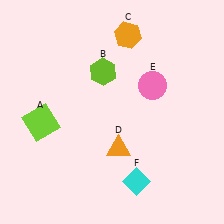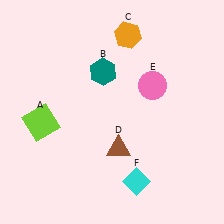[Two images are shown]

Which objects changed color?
B changed from lime to teal. D changed from orange to brown.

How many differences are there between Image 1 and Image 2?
There are 2 differences between the two images.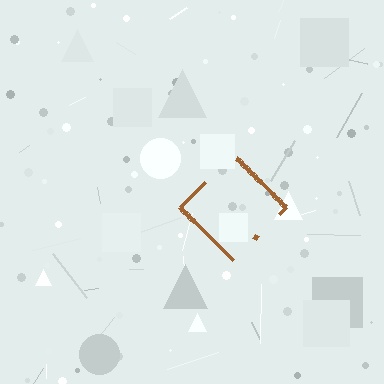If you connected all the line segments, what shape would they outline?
They would outline a diamond.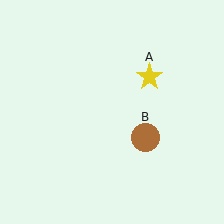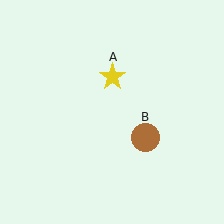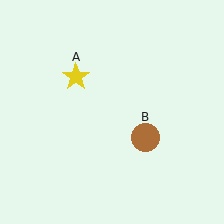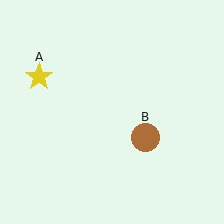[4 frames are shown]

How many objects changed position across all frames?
1 object changed position: yellow star (object A).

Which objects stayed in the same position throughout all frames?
Brown circle (object B) remained stationary.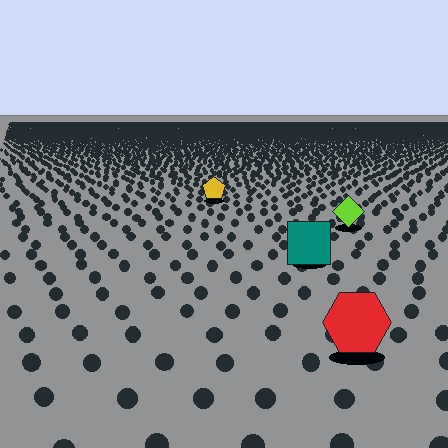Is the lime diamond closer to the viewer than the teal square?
No. The teal square is closer — you can tell from the texture gradient: the ground texture is coarser near it.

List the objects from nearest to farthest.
From nearest to farthest: the red hexagon, the teal square, the lime diamond, the yellow pentagon.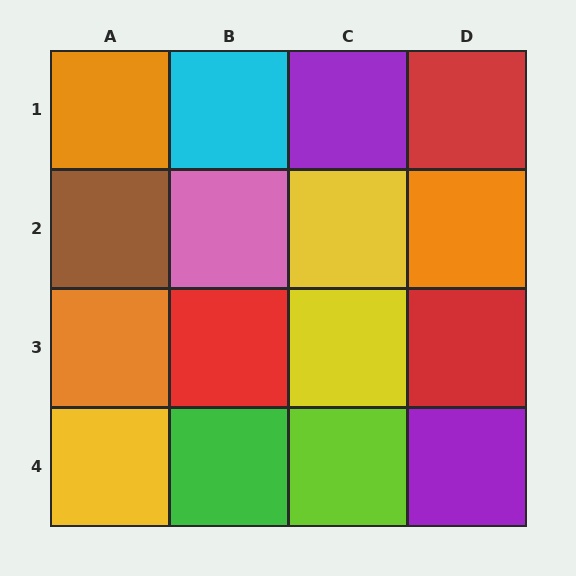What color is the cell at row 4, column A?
Yellow.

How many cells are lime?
1 cell is lime.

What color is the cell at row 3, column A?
Orange.